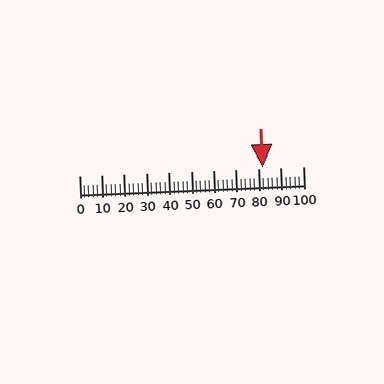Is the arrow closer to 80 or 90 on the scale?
The arrow is closer to 80.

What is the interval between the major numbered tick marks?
The major tick marks are spaced 10 units apart.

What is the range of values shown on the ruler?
The ruler shows values from 0 to 100.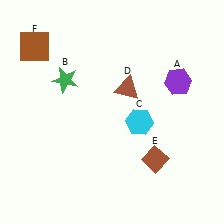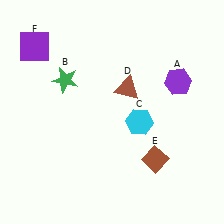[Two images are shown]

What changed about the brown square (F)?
In Image 1, F is brown. In Image 2, it changed to purple.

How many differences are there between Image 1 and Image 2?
There is 1 difference between the two images.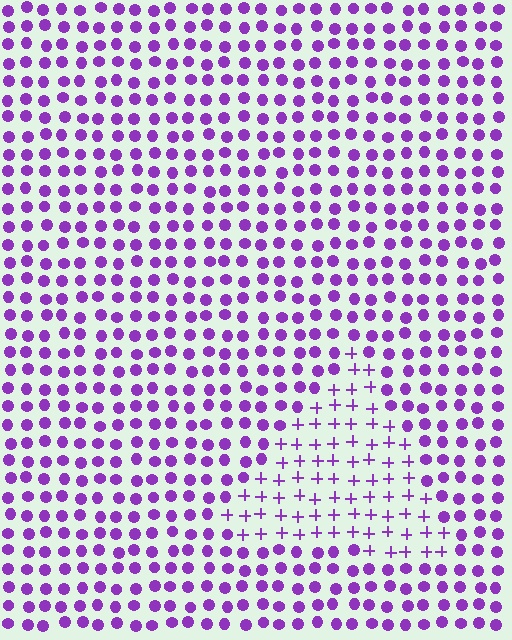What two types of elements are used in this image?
The image uses plus signs inside the triangle region and circles outside it.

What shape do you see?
I see a triangle.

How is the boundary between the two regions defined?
The boundary is defined by a change in element shape: plus signs inside vs. circles outside. All elements share the same color and spacing.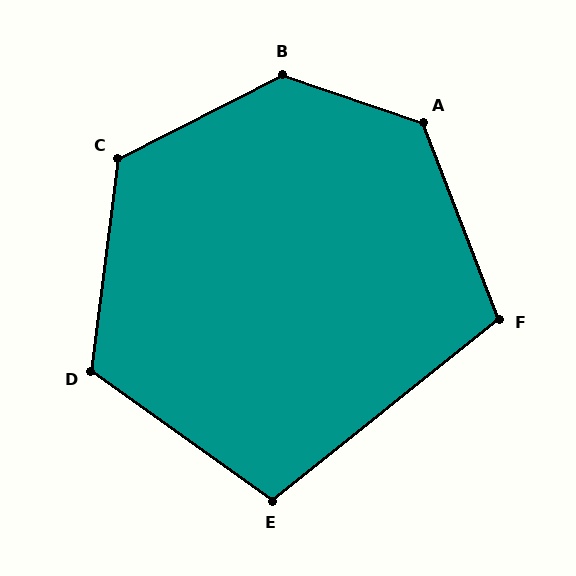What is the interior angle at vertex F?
Approximately 108 degrees (obtuse).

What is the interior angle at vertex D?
Approximately 119 degrees (obtuse).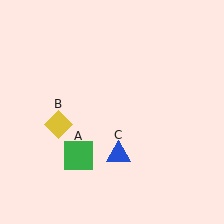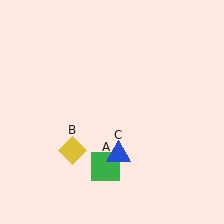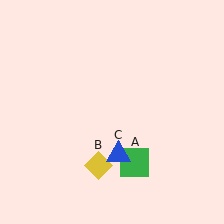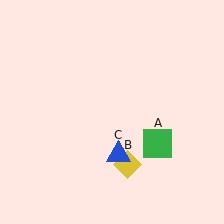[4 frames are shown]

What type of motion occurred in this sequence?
The green square (object A), yellow diamond (object B) rotated counterclockwise around the center of the scene.